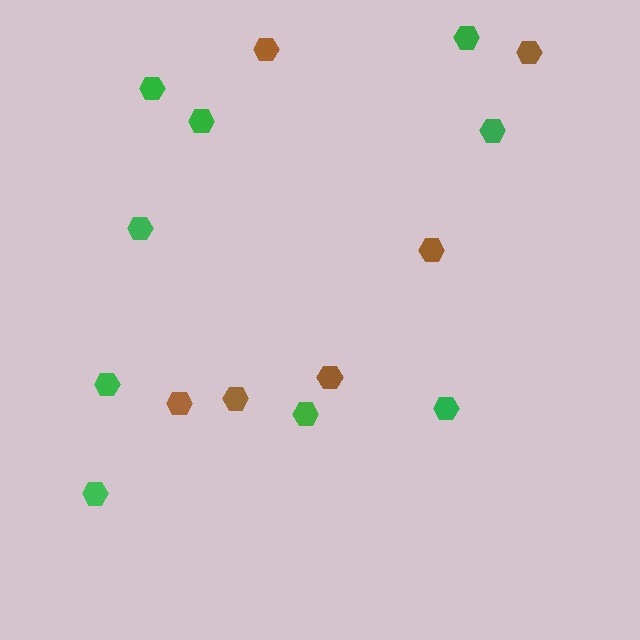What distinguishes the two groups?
There are 2 groups: one group of green hexagons (9) and one group of brown hexagons (6).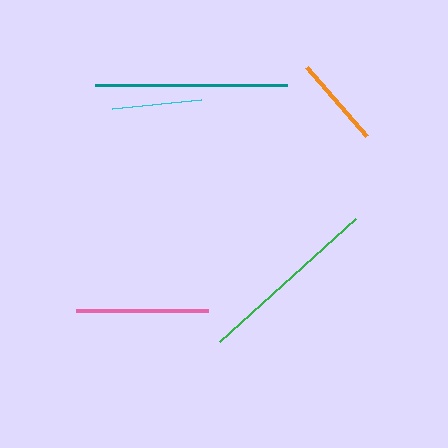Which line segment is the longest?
The teal line is the longest at approximately 191 pixels.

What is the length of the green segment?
The green segment is approximately 183 pixels long.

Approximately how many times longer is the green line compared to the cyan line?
The green line is approximately 2.1 times the length of the cyan line.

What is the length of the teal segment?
The teal segment is approximately 191 pixels long.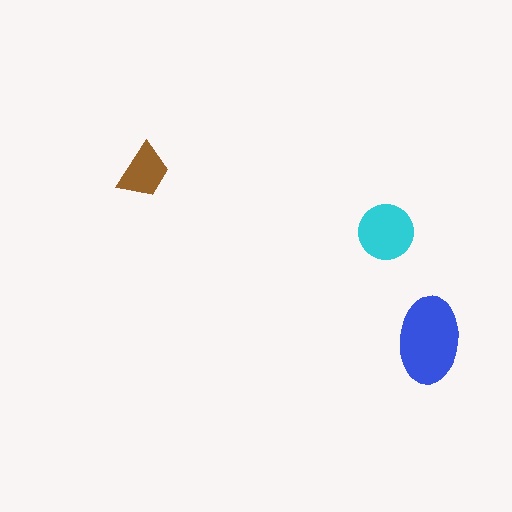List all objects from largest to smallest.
The blue ellipse, the cyan circle, the brown trapezoid.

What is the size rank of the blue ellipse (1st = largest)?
1st.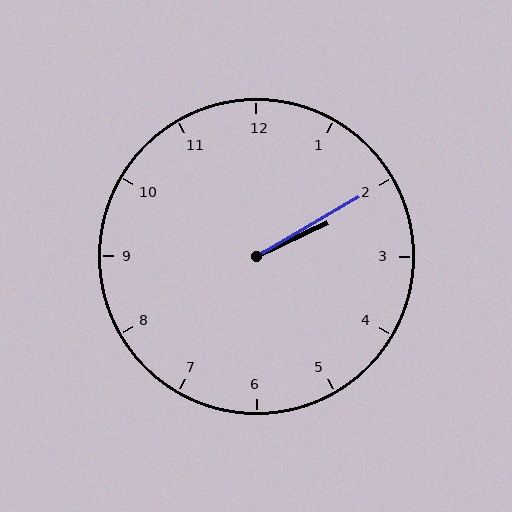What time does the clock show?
2:10.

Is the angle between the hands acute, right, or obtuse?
It is acute.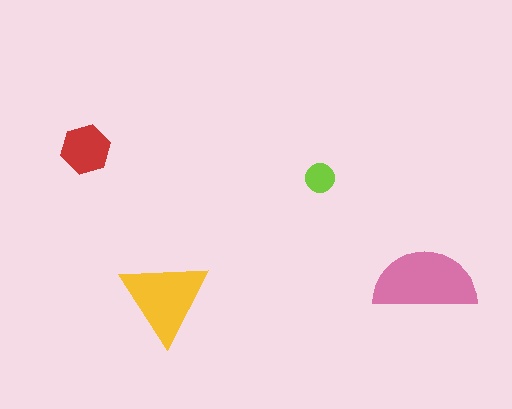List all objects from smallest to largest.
The lime circle, the red hexagon, the yellow triangle, the pink semicircle.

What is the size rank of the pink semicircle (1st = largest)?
1st.